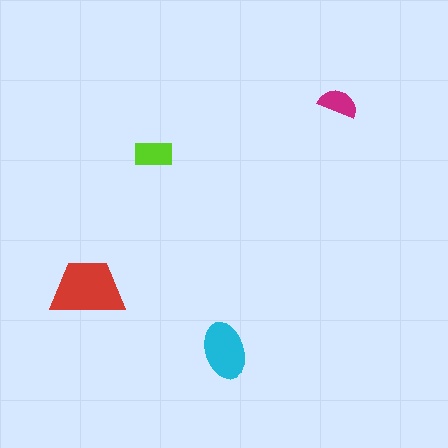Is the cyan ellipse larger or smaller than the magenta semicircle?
Larger.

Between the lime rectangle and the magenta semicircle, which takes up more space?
The lime rectangle.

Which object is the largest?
The red trapezoid.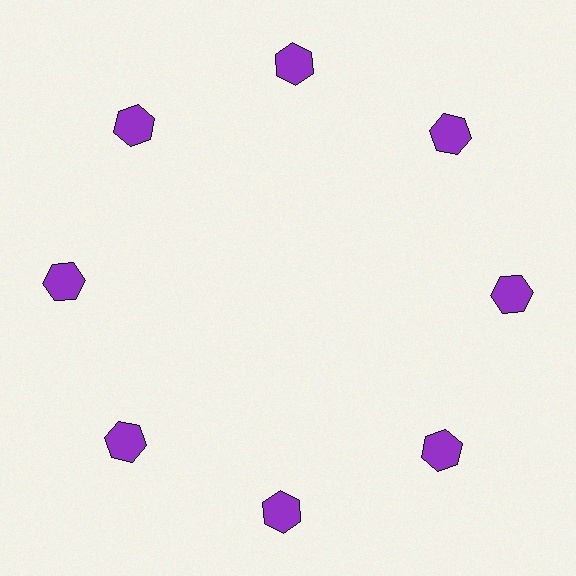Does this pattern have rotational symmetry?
Yes, this pattern has 8-fold rotational symmetry. It looks the same after rotating 45 degrees around the center.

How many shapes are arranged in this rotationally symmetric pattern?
There are 8 shapes, arranged in 8 groups of 1.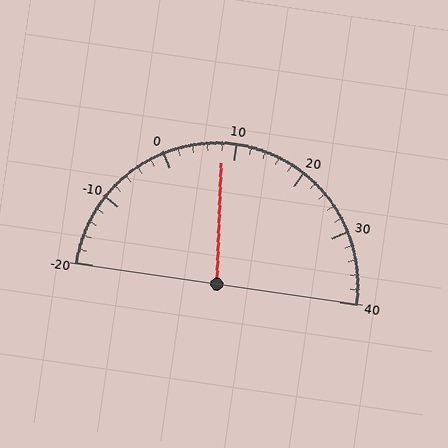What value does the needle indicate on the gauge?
The needle indicates approximately 8.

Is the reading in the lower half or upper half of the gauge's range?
The reading is in the lower half of the range (-20 to 40).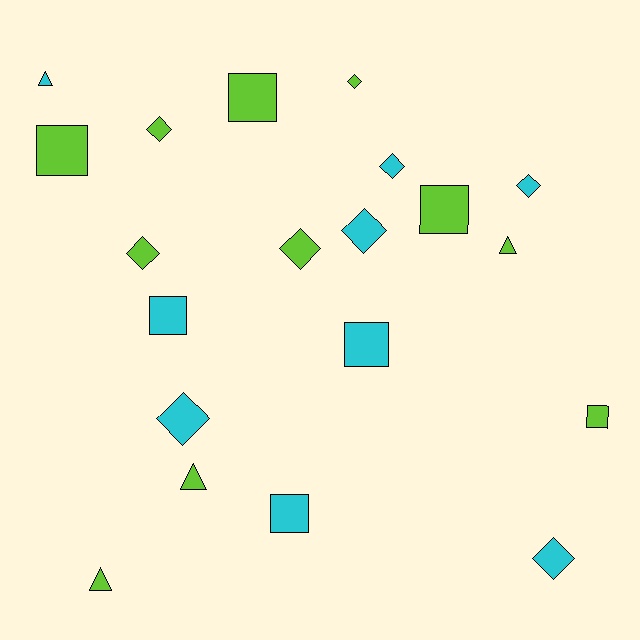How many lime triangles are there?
There are 3 lime triangles.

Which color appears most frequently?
Lime, with 11 objects.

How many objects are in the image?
There are 20 objects.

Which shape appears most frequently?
Diamond, with 9 objects.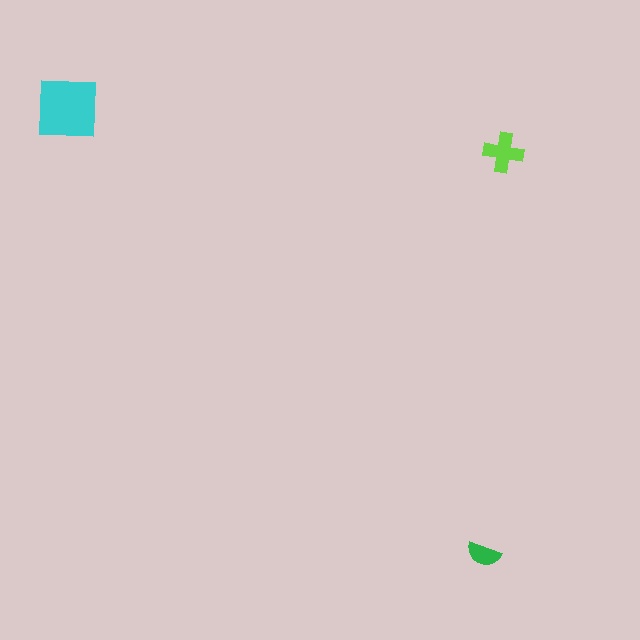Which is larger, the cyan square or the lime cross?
The cyan square.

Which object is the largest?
The cyan square.